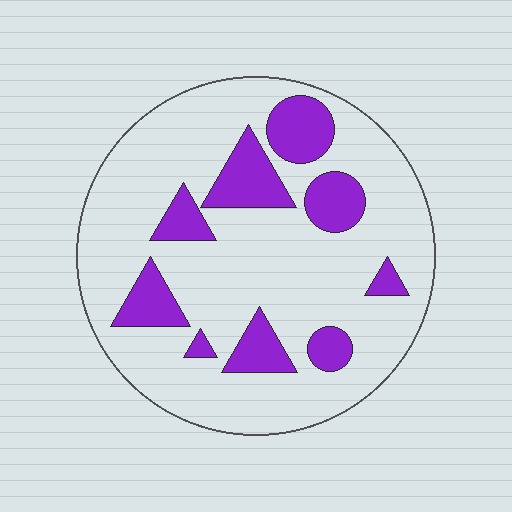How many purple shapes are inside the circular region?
9.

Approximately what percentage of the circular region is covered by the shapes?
Approximately 20%.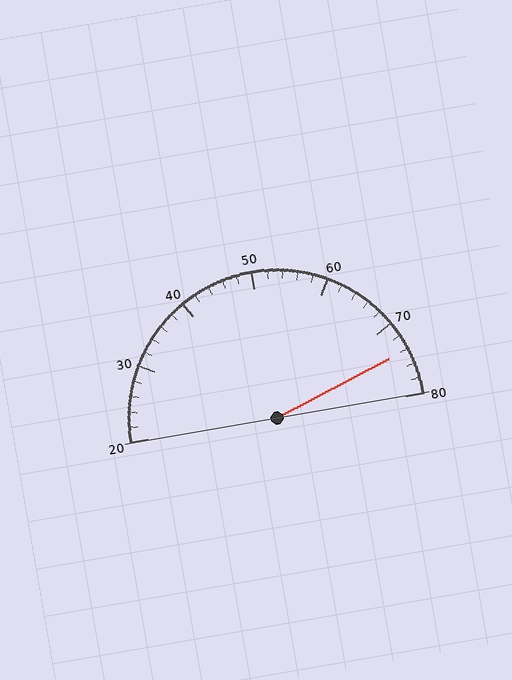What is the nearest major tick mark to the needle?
The nearest major tick mark is 70.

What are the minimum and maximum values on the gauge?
The gauge ranges from 20 to 80.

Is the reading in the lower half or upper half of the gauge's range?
The reading is in the upper half of the range (20 to 80).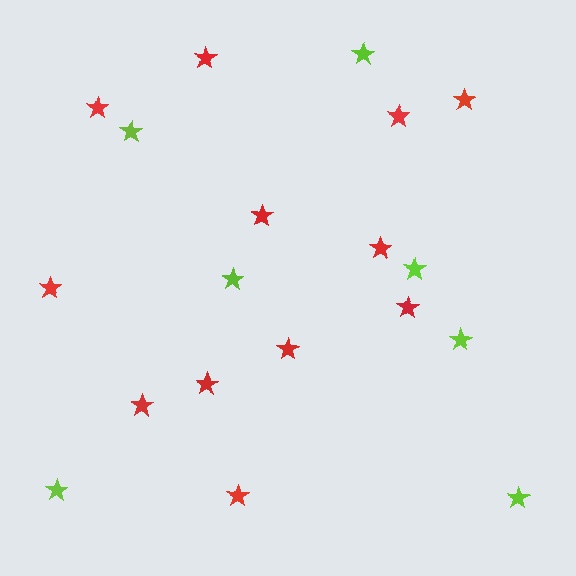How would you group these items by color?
There are 2 groups: one group of lime stars (7) and one group of red stars (12).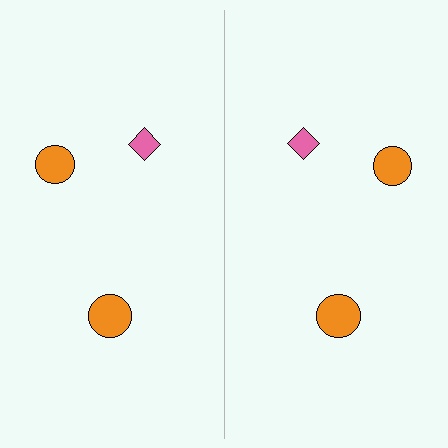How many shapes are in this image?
There are 6 shapes in this image.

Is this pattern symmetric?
Yes, this pattern has bilateral (reflection) symmetry.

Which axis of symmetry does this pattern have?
The pattern has a vertical axis of symmetry running through the center of the image.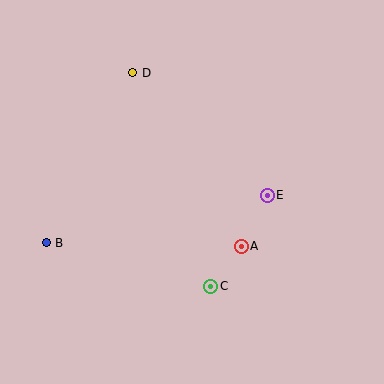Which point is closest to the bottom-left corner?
Point B is closest to the bottom-left corner.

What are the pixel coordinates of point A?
Point A is at (241, 246).